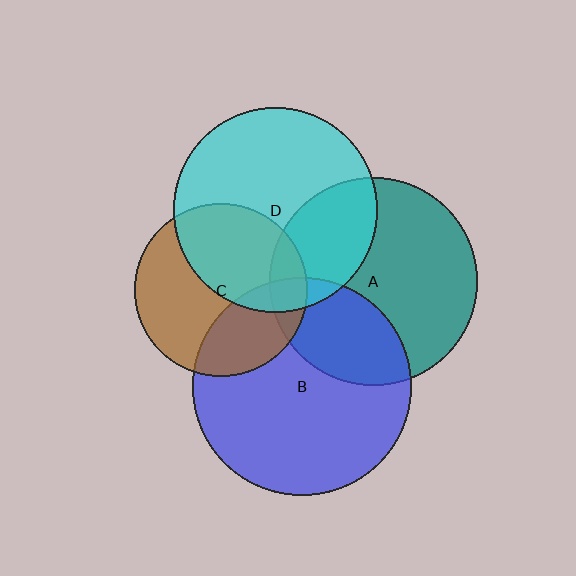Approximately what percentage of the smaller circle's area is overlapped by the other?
Approximately 30%.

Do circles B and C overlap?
Yes.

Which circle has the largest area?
Circle B (blue).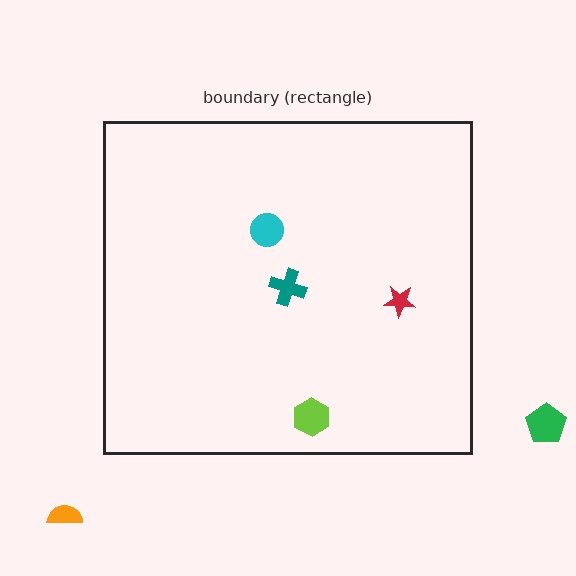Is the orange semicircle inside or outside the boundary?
Outside.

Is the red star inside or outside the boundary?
Inside.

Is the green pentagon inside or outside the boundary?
Outside.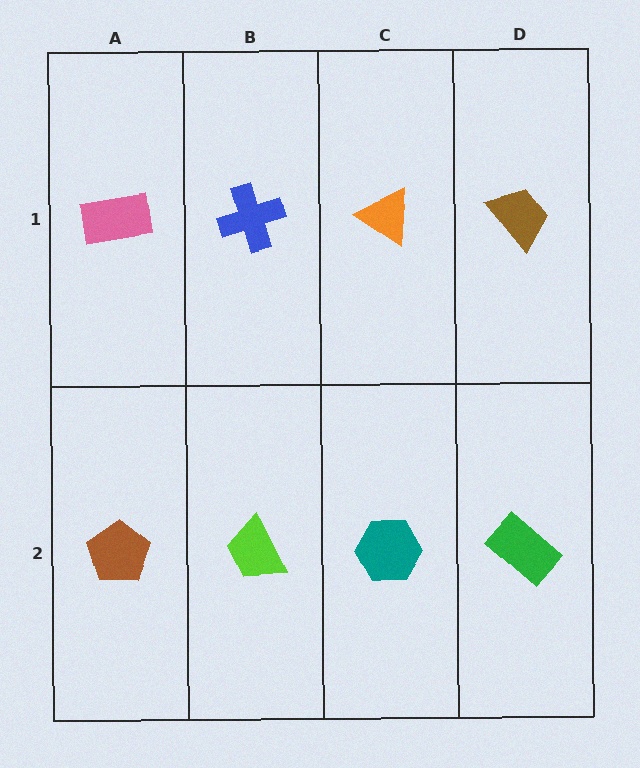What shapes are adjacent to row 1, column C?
A teal hexagon (row 2, column C), a blue cross (row 1, column B), a brown trapezoid (row 1, column D).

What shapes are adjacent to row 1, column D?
A green rectangle (row 2, column D), an orange triangle (row 1, column C).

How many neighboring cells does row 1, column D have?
2.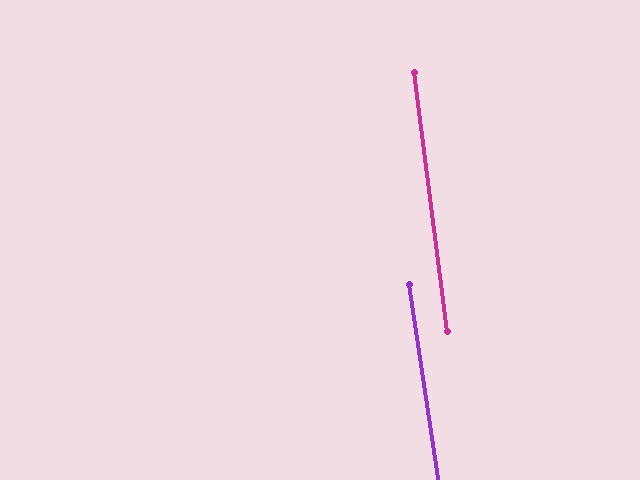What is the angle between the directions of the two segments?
Approximately 1 degree.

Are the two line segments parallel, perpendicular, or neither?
Parallel — their directions differ by only 1.3°.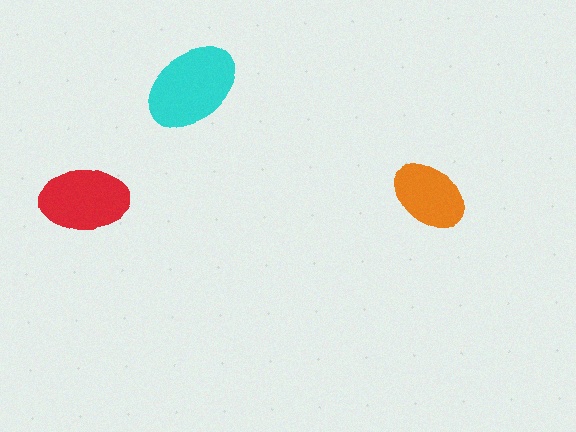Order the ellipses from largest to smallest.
the cyan one, the red one, the orange one.